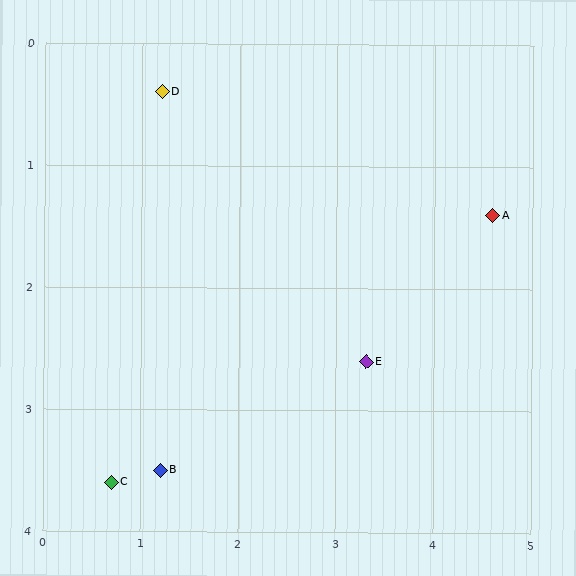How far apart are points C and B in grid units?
Points C and B are about 0.5 grid units apart.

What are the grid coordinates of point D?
Point D is at approximately (1.2, 0.4).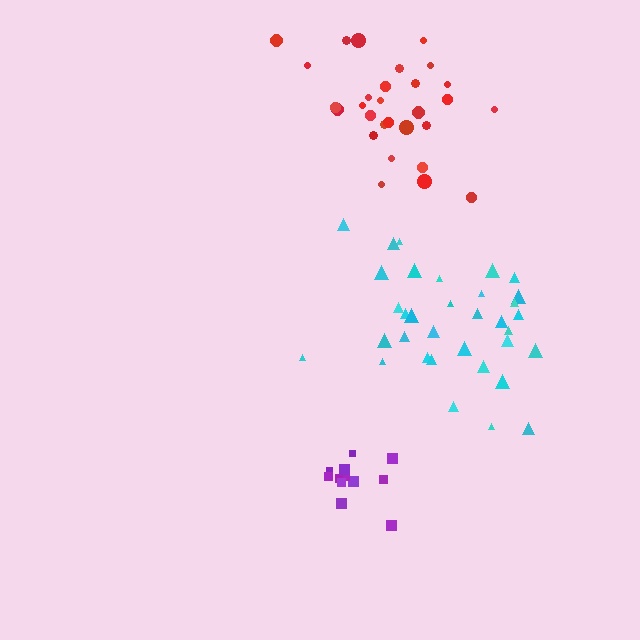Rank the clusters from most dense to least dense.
cyan, purple, red.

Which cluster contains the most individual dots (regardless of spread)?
Cyan (34).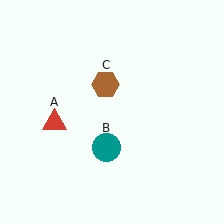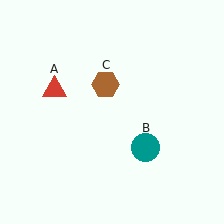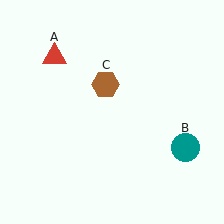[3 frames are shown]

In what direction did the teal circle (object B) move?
The teal circle (object B) moved right.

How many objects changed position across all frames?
2 objects changed position: red triangle (object A), teal circle (object B).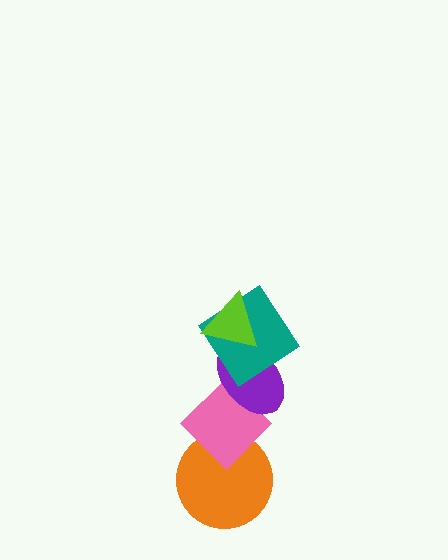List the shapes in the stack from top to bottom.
From top to bottom: the lime triangle, the teal diamond, the purple ellipse, the pink diamond, the orange circle.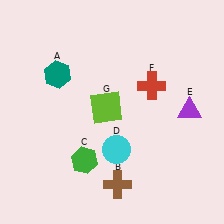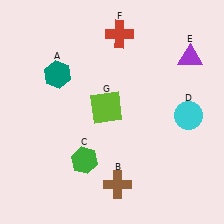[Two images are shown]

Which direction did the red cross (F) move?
The red cross (F) moved up.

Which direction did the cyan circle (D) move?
The cyan circle (D) moved right.